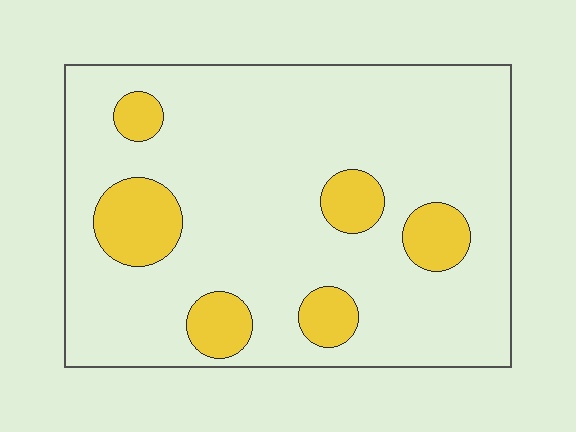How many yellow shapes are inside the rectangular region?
6.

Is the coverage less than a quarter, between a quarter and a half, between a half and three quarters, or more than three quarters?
Less than a quarter.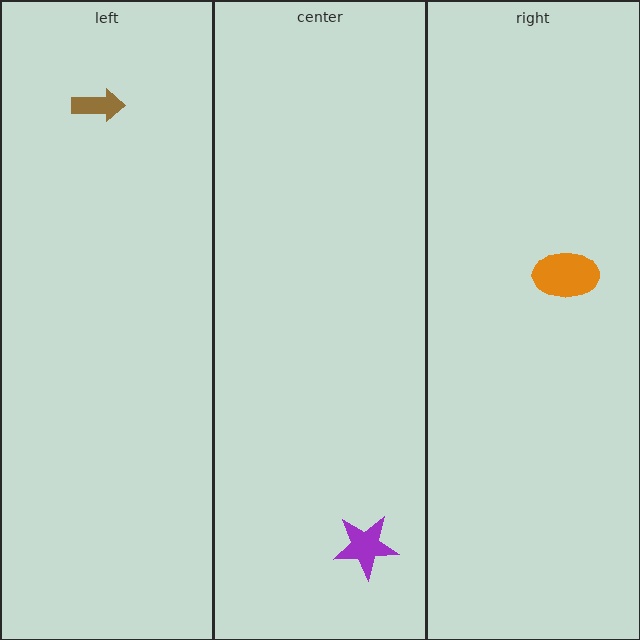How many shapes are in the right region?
1.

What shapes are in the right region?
The orange ellipse.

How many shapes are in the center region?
1.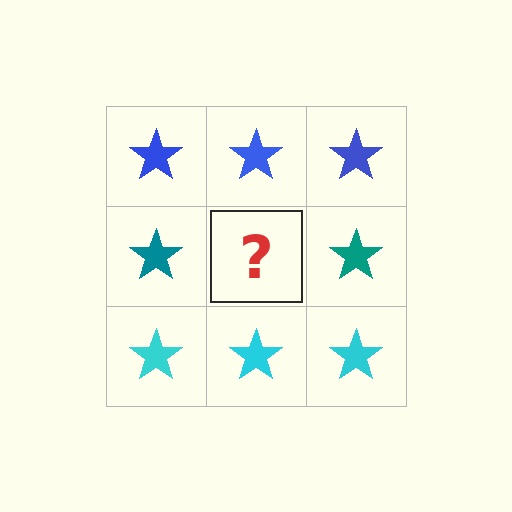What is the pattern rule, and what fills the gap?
The rule is that each row has a consistent color. The gap should be filled with a teal star.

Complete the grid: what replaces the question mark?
The question mark should be replaced with a teal star.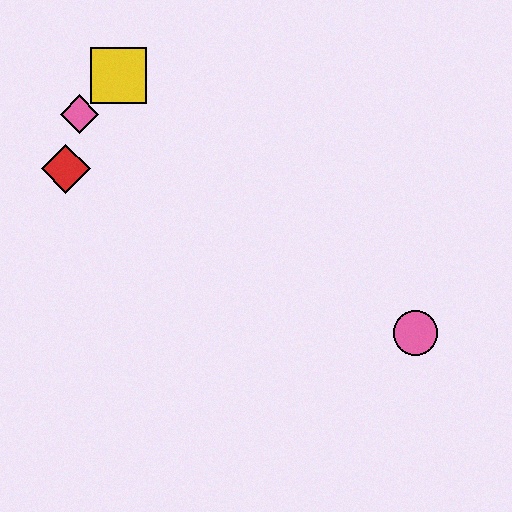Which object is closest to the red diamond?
The pink diamond is closest to the red diamond.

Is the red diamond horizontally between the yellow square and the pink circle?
No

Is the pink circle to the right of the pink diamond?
Yes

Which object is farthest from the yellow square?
The pink circle is farthest from the yellow square.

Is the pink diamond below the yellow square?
Yes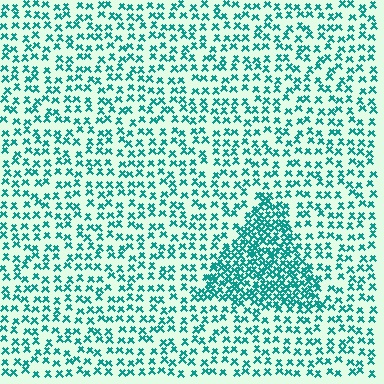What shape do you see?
I see a triangle.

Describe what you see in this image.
The image contains small teal elements arranged at two different densities. A triangle-shaped region is visible where the elements are more densely packed than the surrounding area.